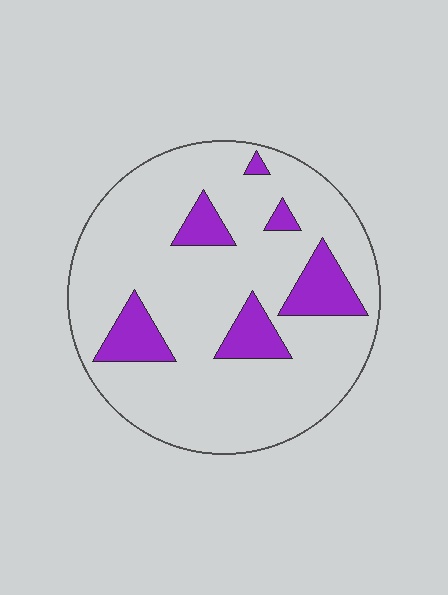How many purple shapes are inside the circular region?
6.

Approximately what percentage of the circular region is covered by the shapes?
Approximately 15%.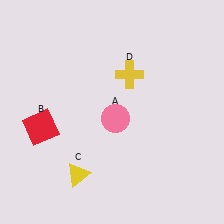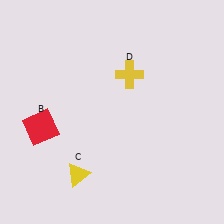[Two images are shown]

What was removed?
The pink circle (A) was removed in Image 2.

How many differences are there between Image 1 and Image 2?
There is 1 difference between the two images.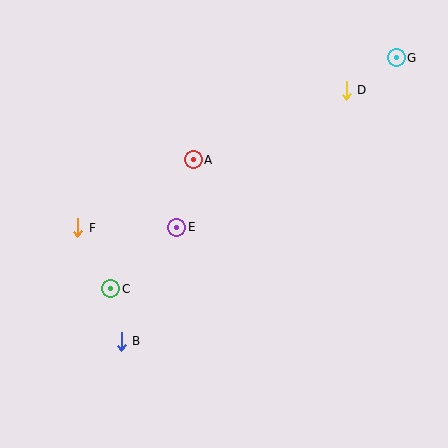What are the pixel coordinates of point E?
Point E is at (177, 227).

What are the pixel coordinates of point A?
Point A is at (193, 160).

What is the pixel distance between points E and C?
The distance between E and C is 90 pixels.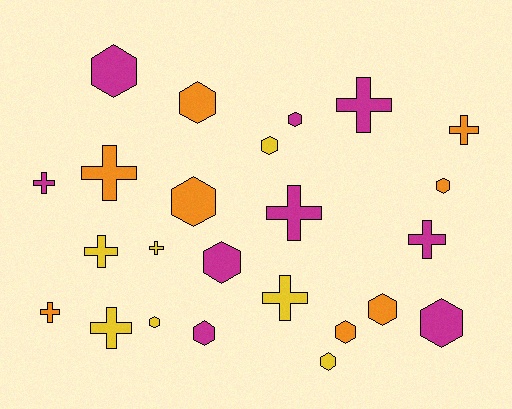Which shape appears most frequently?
Hexagon, with 13 objects.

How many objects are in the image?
There are 24 objects.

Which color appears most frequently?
Magenta, with 9 objects.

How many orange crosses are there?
There are 3 orange crosses.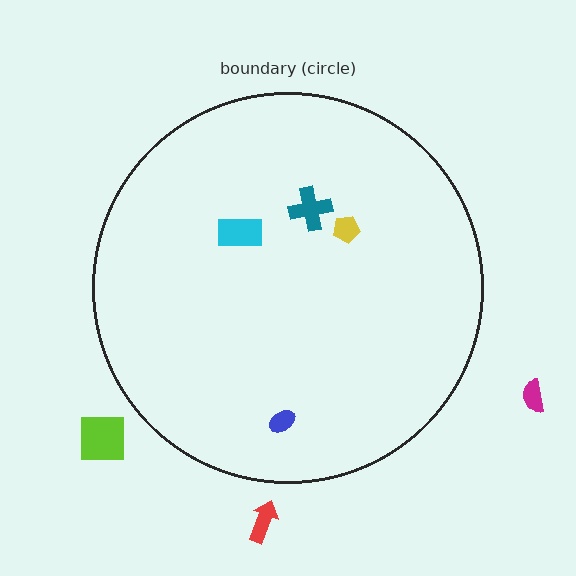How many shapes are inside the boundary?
4 inside, 3 outside.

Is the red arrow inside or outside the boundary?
Outside.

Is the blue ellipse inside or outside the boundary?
Inside.